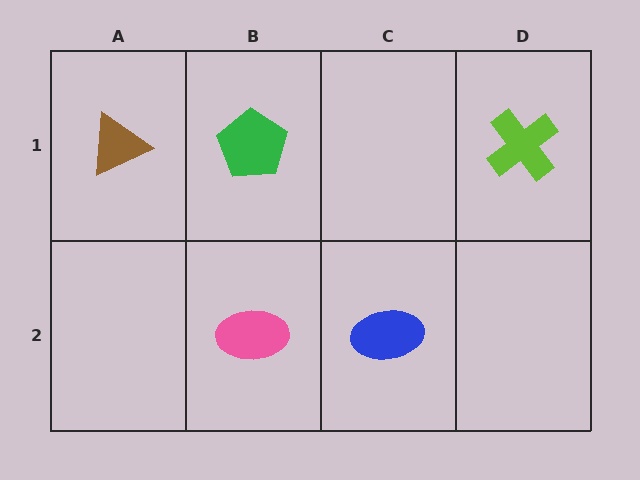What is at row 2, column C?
A blue ellipse.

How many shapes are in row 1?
3 shapes.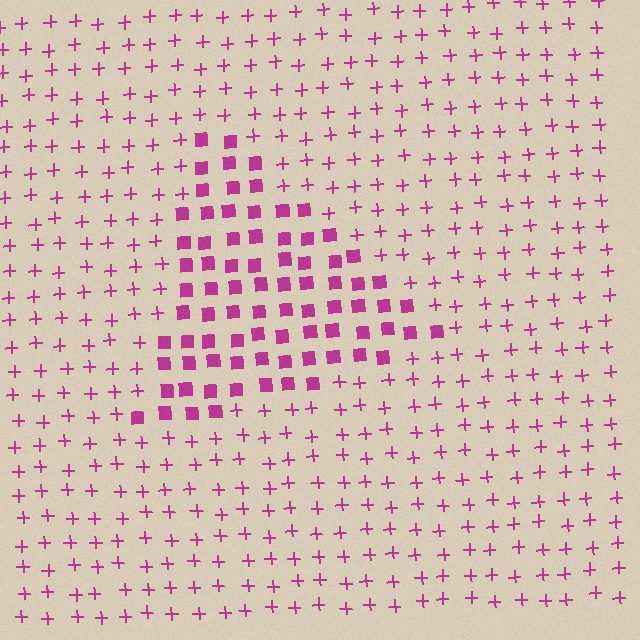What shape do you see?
I see a triangle.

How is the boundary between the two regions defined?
The boundary is defined by a change in element shape: squares inside vs. plus signs outside. All elements share the same color and spacing.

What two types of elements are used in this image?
The image uses squares inside the triangle region and plus signs outside it.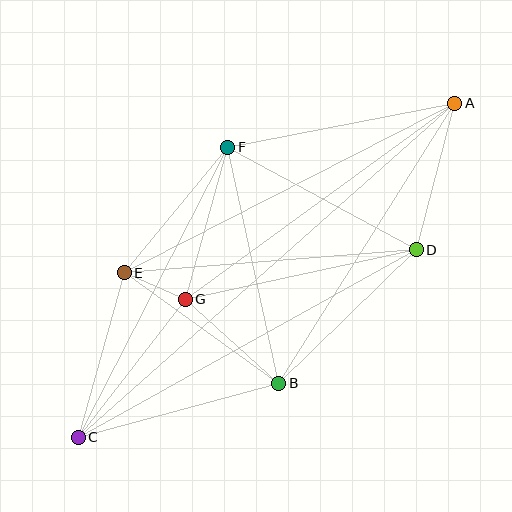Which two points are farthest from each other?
Points A and C are farthest from each other.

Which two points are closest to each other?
Points E and G are closest to each other.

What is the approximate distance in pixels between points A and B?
The distance between A and B is approximately 330 pixels.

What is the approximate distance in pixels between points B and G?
The distance between B and G is approximately 126 pixels.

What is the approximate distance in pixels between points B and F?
The distance between B and F is approximately 241 pixels.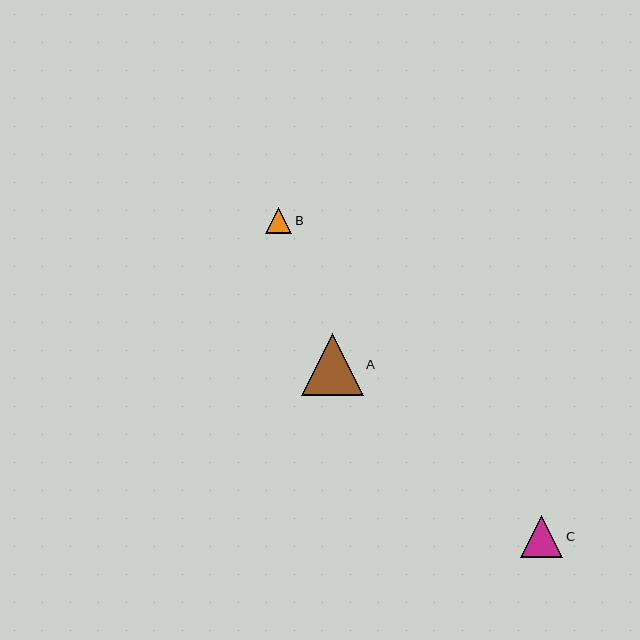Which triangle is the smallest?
Triangle B is the smallest with a size of approximately 26 pixels.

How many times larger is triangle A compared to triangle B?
Triangle A is approximately 2.4 times the size of triangle B.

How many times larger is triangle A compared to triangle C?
Triangle A is approximately 1.5 times the size of triangle C.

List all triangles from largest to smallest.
From largest to smallest: A, C, B.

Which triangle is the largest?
Triangle A is the largest with a size of approximately 62 pixels.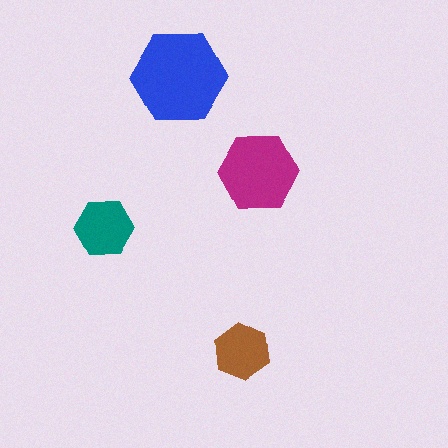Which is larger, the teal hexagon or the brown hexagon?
The teal one.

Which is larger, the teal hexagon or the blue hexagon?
The blue one.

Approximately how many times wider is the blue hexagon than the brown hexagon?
About 1.5 times wider.